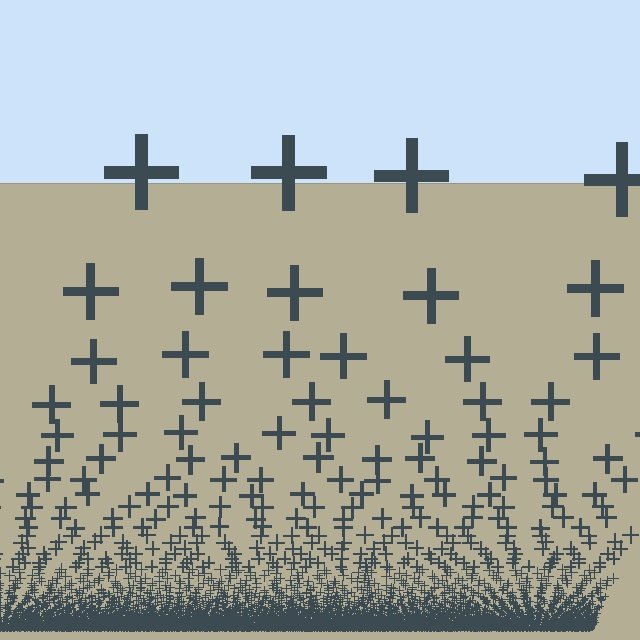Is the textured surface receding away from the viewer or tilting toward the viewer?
The surface appears to tilt toward the viewer. Texture elements get larger and sparser toward the top.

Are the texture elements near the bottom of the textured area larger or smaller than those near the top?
Smaller. The gradient is inverted — elements near the bottom are smaller and denser.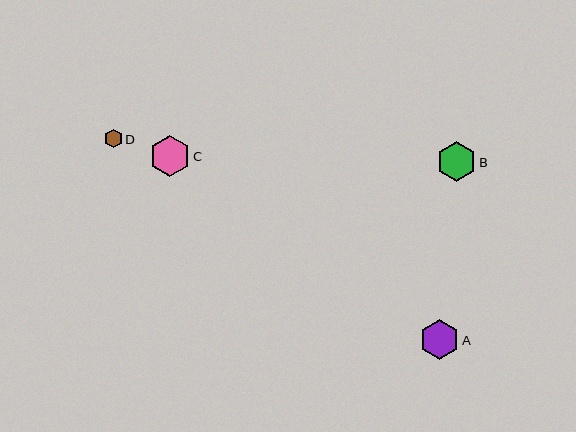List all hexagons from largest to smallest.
From largest to smallest: C, B, A, D.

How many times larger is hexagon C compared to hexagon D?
Hexagon C is approximately 2.2 times the size of hexagon D.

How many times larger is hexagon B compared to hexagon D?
Hexagon B is approximately 2.2 times the size of hexagon D.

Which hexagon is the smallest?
Hexagon D is the smallest with a size of approximately 18 pixels.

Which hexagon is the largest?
Hexagon C is the largest with a size of approximately 41 pixels.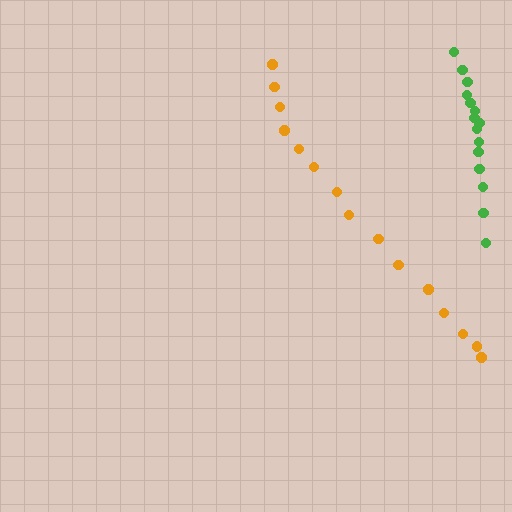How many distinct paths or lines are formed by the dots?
There are 2 distinct paths.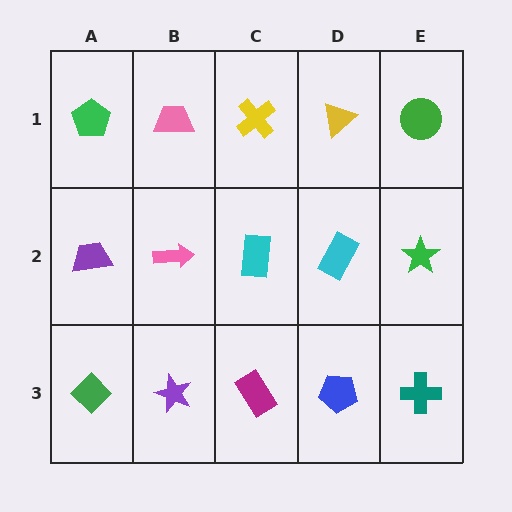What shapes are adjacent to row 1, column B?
A pink arrow (row 2, column B), a green pentagon (row 1, column A), a yellow cross (row 1, column C).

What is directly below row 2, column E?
A teal cross.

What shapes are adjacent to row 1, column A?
A purple trapezoid (row 2, column A), a pink trapezoid (row 1, column B).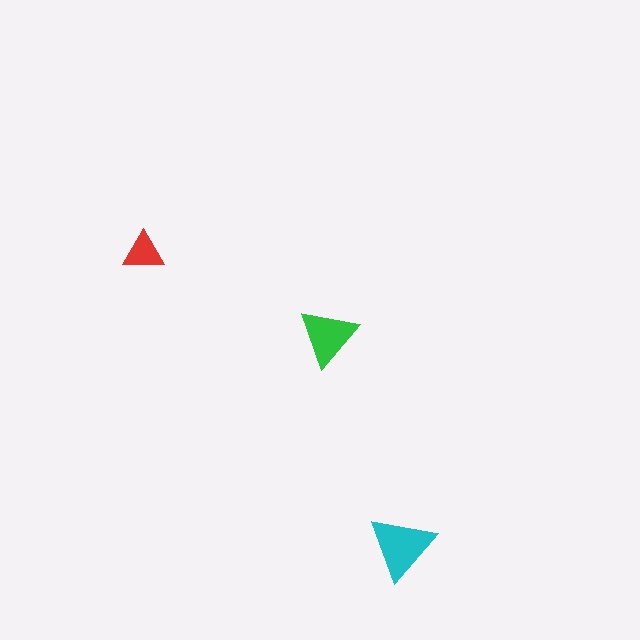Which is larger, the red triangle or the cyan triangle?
The cyan one.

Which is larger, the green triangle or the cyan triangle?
The cyan one.